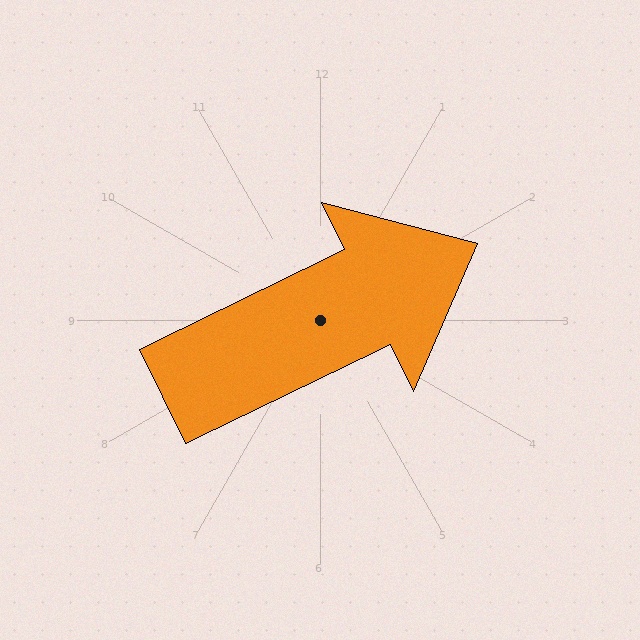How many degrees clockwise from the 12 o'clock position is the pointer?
Approximately 64 degrees.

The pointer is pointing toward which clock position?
Roughly 2 o'clock.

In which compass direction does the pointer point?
Northeast.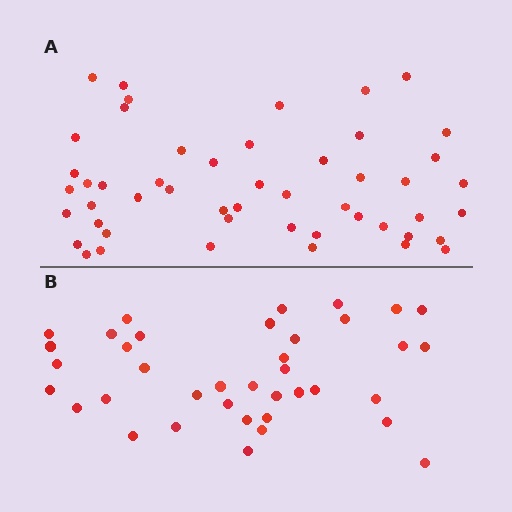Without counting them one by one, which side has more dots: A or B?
Region A (the top region) has more dots.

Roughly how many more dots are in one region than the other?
Region A has roughly 12 or so more dots than region B.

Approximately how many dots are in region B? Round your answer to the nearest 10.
About 40 dots. (The exact count is 38, which rounds to 40.)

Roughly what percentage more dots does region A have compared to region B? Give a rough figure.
About 30% more.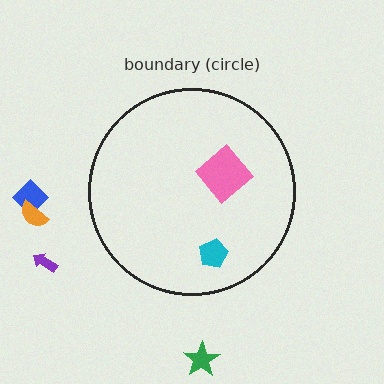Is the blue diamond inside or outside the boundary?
Outside.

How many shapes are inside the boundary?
2 inside, 4 outside.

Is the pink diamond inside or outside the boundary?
Inside.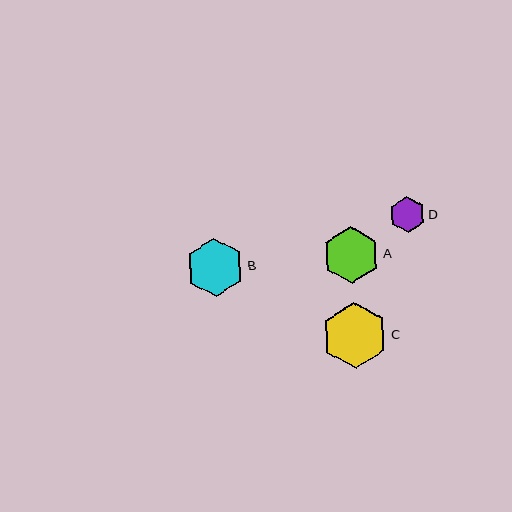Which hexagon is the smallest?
Hexagon D is the smallest with a size of approximately 36 pixels.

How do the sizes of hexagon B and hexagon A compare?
Hexagon B and hexagon A are approximately the same size.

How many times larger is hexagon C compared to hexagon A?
Hexagon C is approximately 1.2 times the size of hexagon A.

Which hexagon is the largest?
Hexagon C is the largest with a size of approximately 66 pixels.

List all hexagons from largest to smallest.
From largest to smallest: C, B, A, D.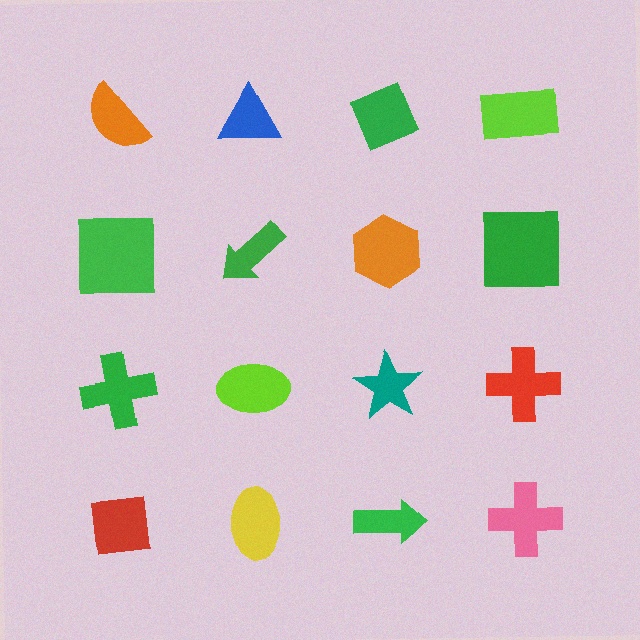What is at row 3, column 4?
A red cross.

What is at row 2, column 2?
A green arrow.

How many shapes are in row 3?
4 shapes.